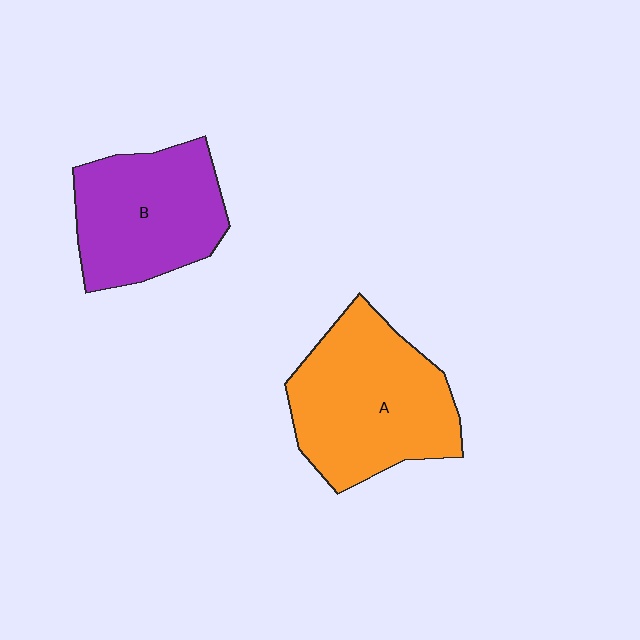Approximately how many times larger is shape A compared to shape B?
Approximately 1.2 times.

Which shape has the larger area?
Shape A (orange).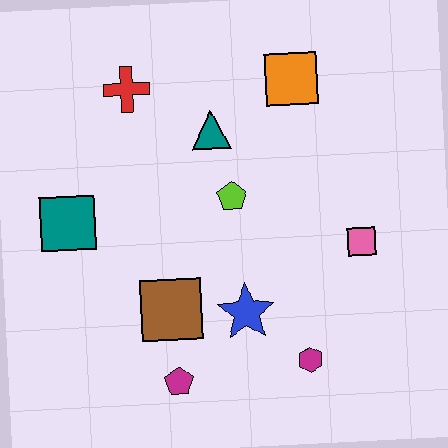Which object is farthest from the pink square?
The teal square is farthest from the pink square.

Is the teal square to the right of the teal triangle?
No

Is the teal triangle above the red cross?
No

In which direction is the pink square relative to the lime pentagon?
The pink square is to the right of the lime pentagon.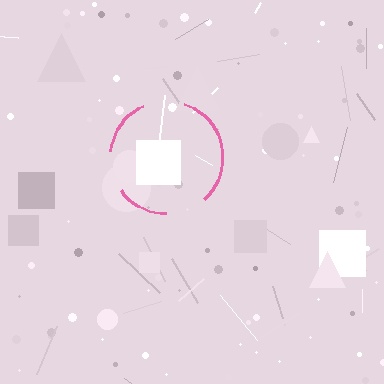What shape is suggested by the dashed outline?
The dashed outline suggests a circle.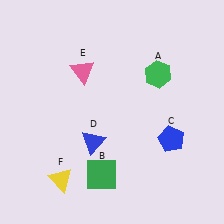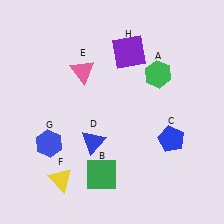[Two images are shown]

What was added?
A blue hexagon (G), a purple square (H) were added in Image 2.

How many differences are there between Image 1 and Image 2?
There are 2 differences between the two images.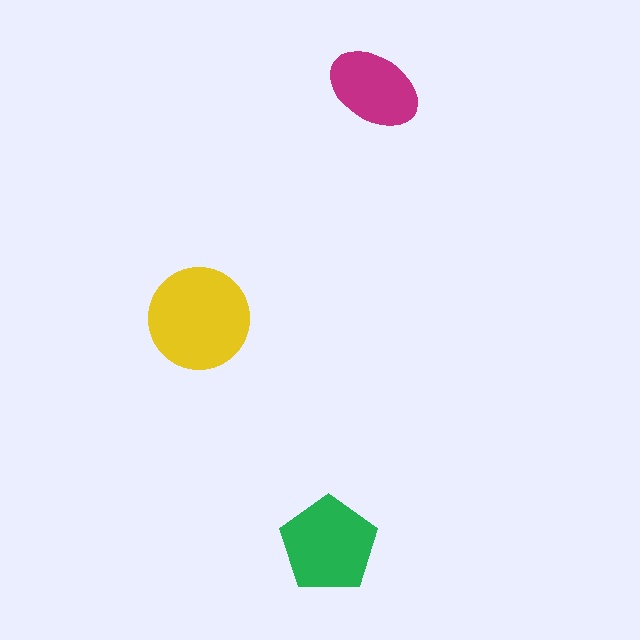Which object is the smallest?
The magenta ellipse.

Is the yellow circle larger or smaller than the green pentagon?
Larger.